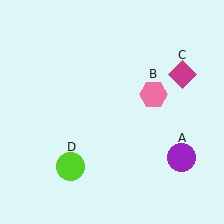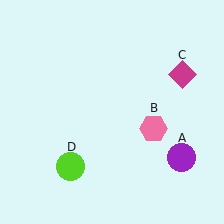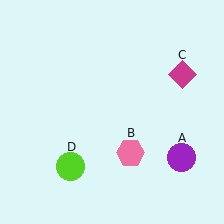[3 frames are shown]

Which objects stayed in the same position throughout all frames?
Purple circle (object A) and magenta diamond (object C) and lime circle (object D) remained stationary.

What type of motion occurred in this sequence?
The pink hexagon (object B) rotated clockwise around the center of the scene.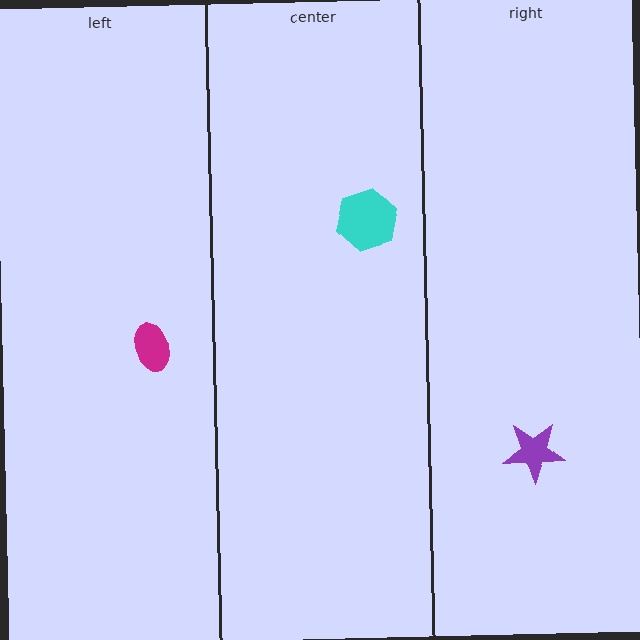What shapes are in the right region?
The purple star.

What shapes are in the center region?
The cyan hexagon.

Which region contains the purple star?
The right region.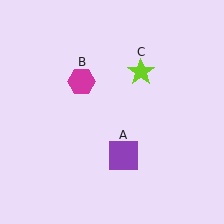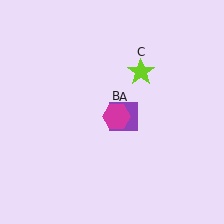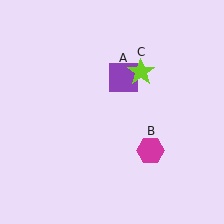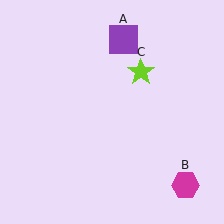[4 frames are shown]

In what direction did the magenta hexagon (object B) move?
The magenta hexagon (object B) moved down and to the right.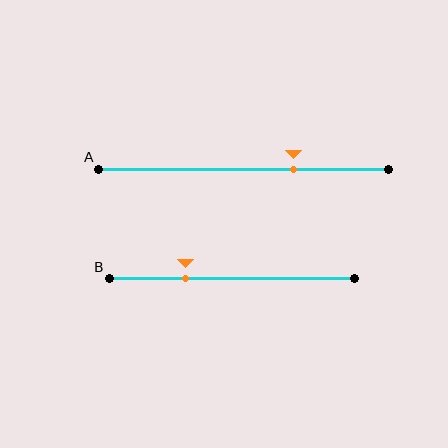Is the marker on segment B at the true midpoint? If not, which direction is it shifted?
No, the marker on segment B is shifted to the left by about 19% of the segment length.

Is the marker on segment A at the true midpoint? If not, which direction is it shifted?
No, the marker on segment A is shifted to the right by about 17% of the segment length.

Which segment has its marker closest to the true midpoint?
Segment A has its marker closest to the true midpoint.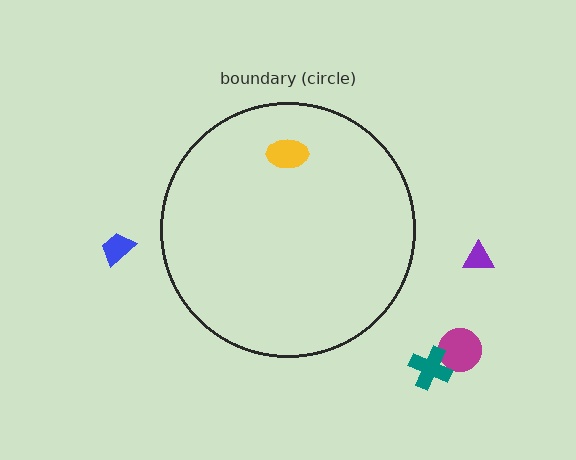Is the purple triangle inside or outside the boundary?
Outside.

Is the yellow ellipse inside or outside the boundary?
Inside.